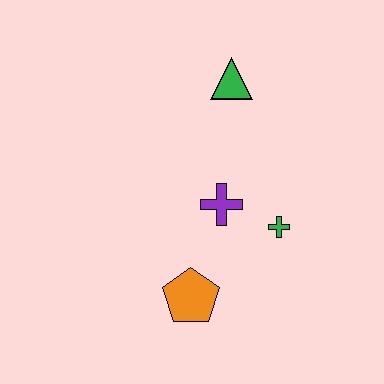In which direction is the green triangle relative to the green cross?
The green triangle is above the green cross.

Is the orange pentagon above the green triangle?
No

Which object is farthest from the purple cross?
The green triangle is farthest from the purple cross.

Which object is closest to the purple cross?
The green cross is closest to the purple cross.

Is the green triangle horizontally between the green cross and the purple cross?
Yes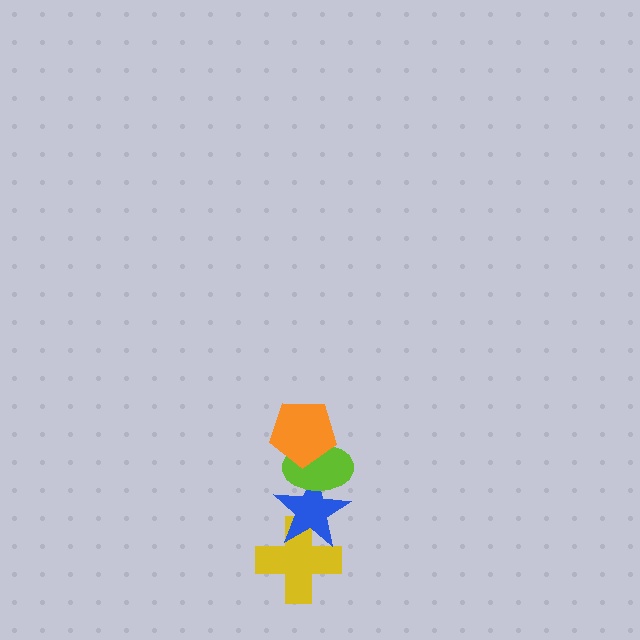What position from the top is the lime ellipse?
The lime ellipse is 2nd from the top.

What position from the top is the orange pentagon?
The orange pentagon is 1st from the top.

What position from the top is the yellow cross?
The yellow cross is 4th from the top.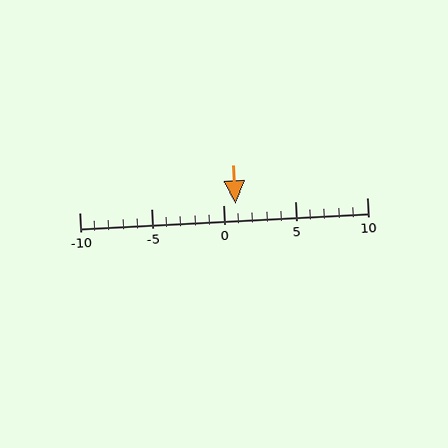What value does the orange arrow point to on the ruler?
The orange arrow points to approximately 1.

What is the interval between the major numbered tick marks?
The major tick marks are spaced 5 units apart.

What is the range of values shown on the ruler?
The ruler shows values from -10 to 10.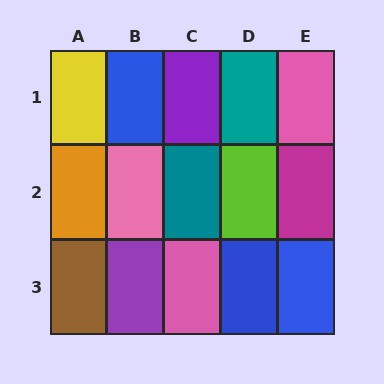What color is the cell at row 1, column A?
Yellow.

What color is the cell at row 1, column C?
Purple.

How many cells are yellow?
1 cell is yellow.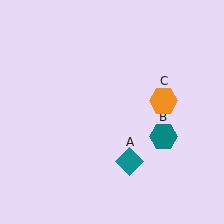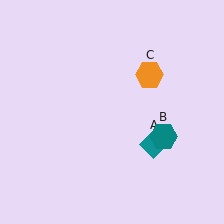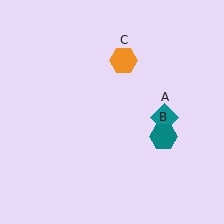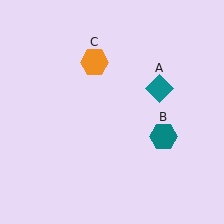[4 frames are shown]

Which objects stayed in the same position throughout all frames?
Teal hexagon (object B) remained stationary.